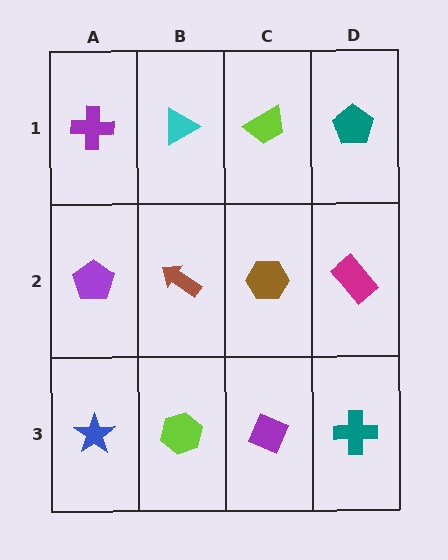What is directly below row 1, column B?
A brown arrow.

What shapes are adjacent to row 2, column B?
A cyan triangle (row 1, column B), a lime hexagon (row 3, column B), a purple pentagon (row 2, column A), a brown hexagon (row 2, column C).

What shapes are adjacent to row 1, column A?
A purple pentagon (row 2, column A), a cyan triangle (row 1, column B).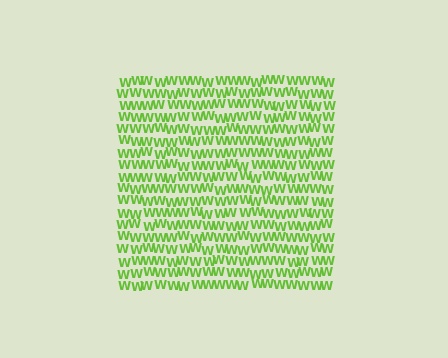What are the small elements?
The small elements are letter W's.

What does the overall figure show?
The overall figure shows a square.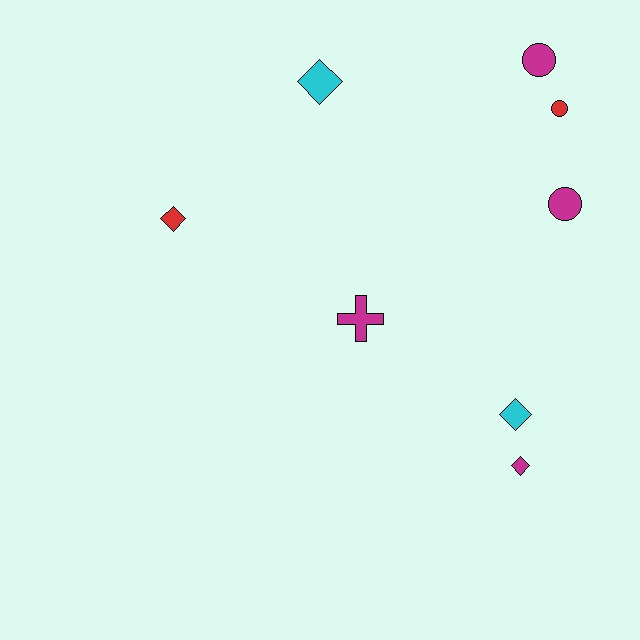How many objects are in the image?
There are 8 objects.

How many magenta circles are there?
There are 2 magenta circles.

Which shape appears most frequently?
Diamond, with 4 objects.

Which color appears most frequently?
Magenta, with 4 objects.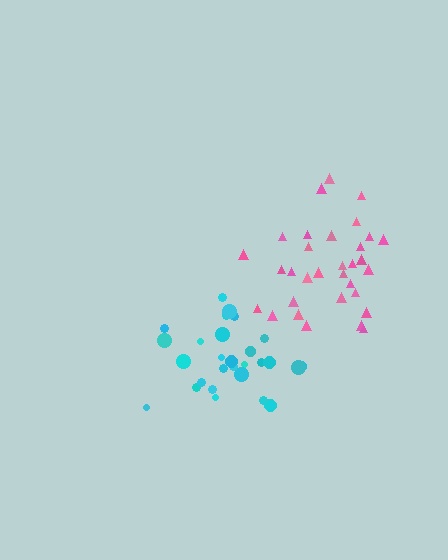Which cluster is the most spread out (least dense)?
Cyan.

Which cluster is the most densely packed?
Pink.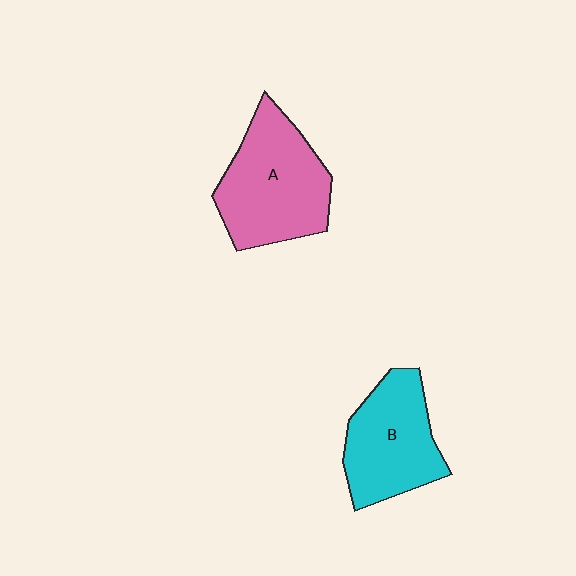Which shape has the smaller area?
Shape B (cyan).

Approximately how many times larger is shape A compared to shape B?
Approximately 1.2 times.